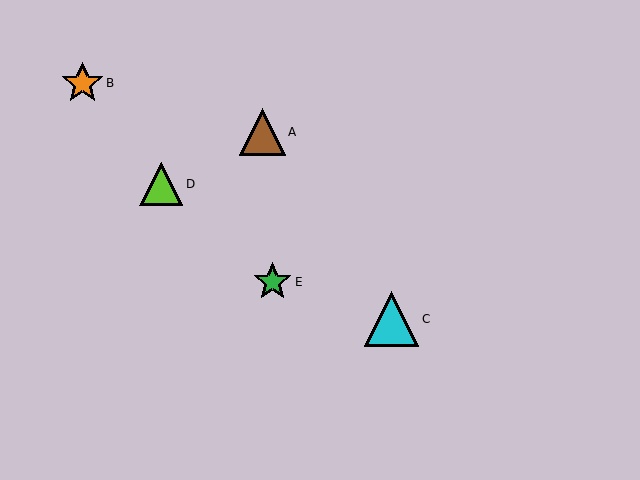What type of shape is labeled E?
Shape E is a green star.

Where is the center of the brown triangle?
The center of the brown triangle is at (262, 132).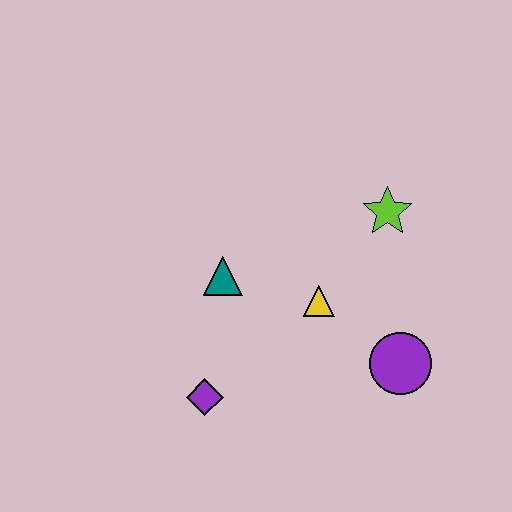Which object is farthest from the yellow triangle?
The purple diamond is farthest from the yellow triangle.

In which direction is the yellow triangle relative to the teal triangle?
The yellow triangle is to the right of the teal triangle.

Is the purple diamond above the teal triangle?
No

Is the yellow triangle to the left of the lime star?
Yes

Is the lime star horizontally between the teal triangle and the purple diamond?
No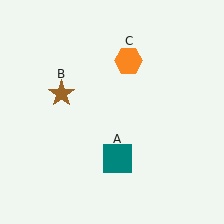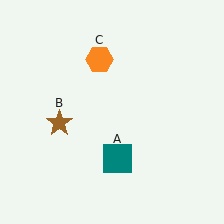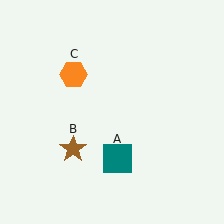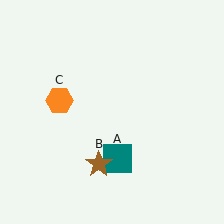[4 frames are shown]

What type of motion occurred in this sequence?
The brown star (object B), orange hexagon (object C) rotated counterclockwise around the center of the scene.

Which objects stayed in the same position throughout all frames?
Teal square (object A) remained stationary.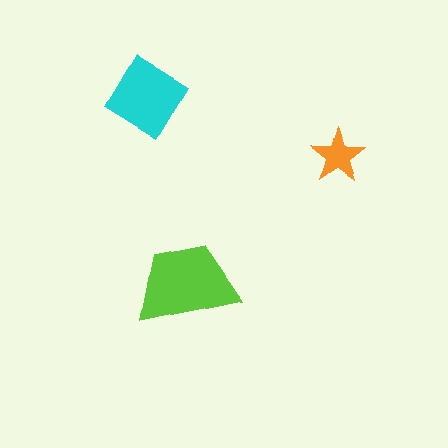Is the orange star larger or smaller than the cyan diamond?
Smaller.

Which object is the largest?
The lime trapezoid.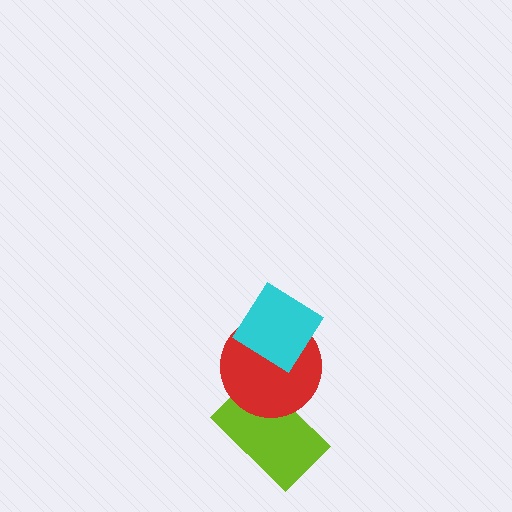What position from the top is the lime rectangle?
The lime rectangle is 3rd from the top.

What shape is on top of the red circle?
The cyan diamond is on top of the red circle.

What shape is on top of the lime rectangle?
The red circle is on top of the lime rectangle.